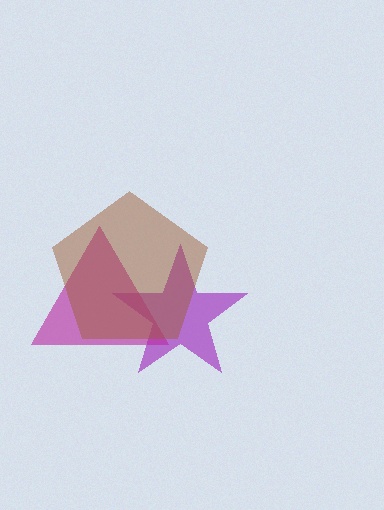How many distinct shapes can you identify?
There are 3 distinct shapes: a purple star, a magenta triangle, a brown pentagon.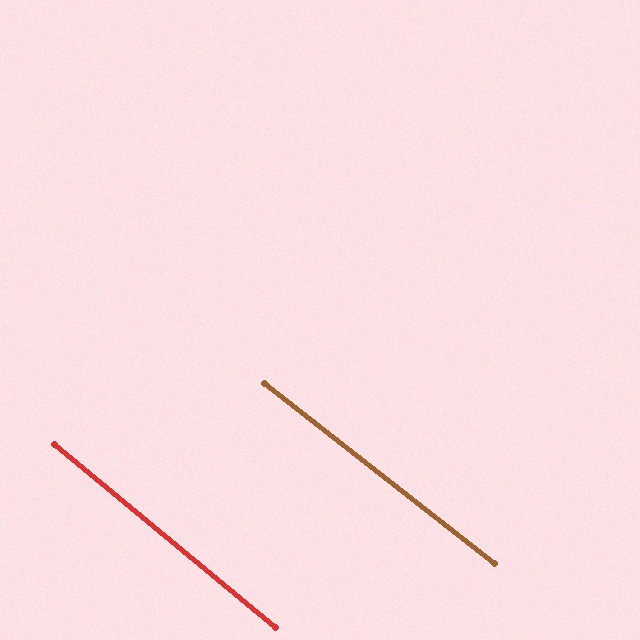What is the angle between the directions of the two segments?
Approximately 1 degree.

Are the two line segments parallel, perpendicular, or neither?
Parallel — their directions differ by only 1.4°.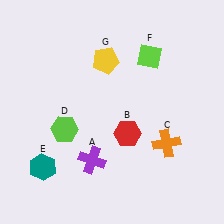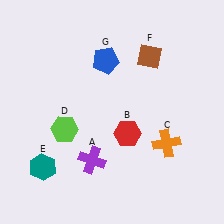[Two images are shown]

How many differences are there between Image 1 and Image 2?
There are 2 differences between the two images.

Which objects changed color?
F changed from lime to brown. G changed from yellow to blue.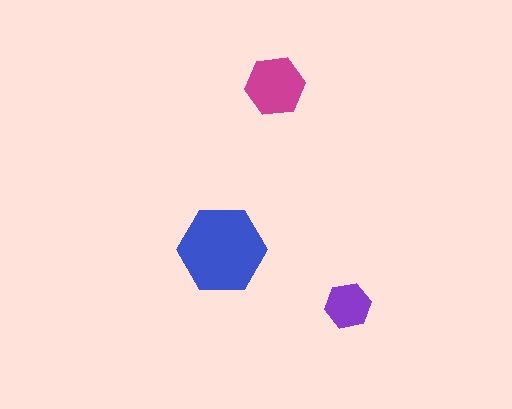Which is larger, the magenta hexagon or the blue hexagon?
The blue one.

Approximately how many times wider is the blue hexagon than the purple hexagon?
About 2 times wider.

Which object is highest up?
The magenta hexagon is topmost.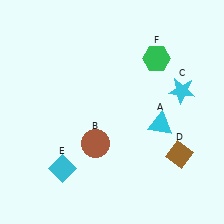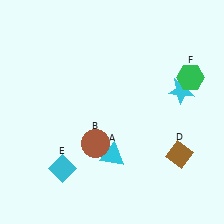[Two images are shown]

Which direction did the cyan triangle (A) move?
The cyan triangle (A) moved left.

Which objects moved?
The objects that moved are: the cyan triangle (A), the green hexagon (F).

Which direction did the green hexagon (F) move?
The green hexagon (F) moved right.